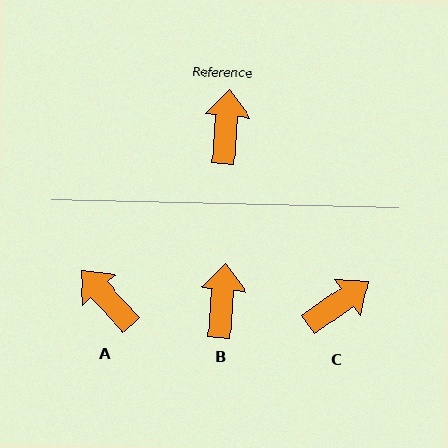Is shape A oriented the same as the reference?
No, it is off by about 49 degrees.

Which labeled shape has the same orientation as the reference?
B.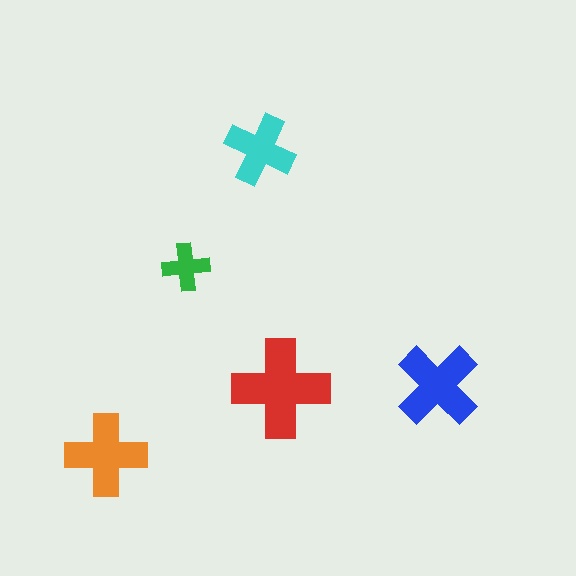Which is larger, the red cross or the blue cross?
The red one.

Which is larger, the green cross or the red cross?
The red one.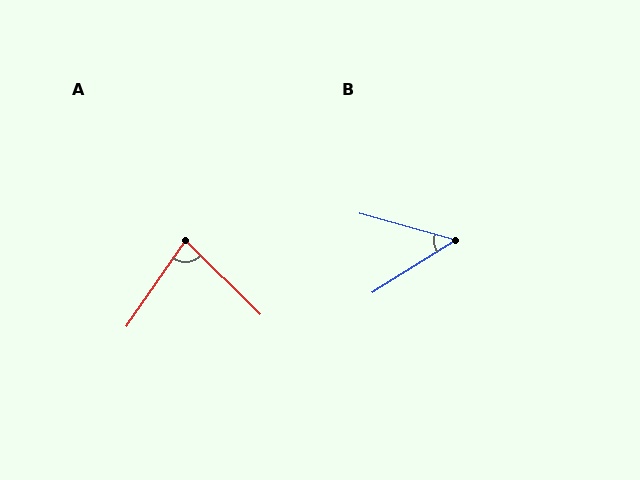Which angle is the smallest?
B, at approximately 48 degrees.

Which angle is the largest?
A, at approximately 80 degrees.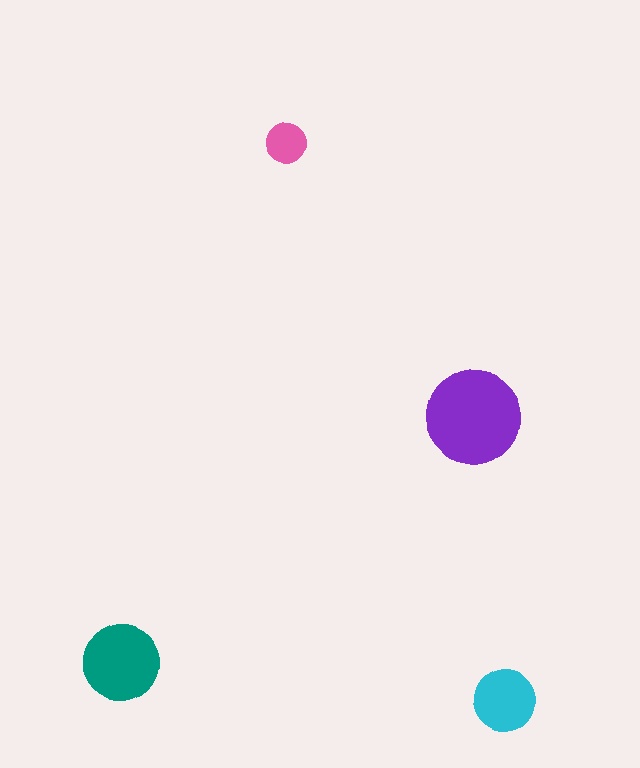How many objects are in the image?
There are 4 objects in the image.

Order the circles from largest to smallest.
the purple one, the teal one, the cyan one, the pink one.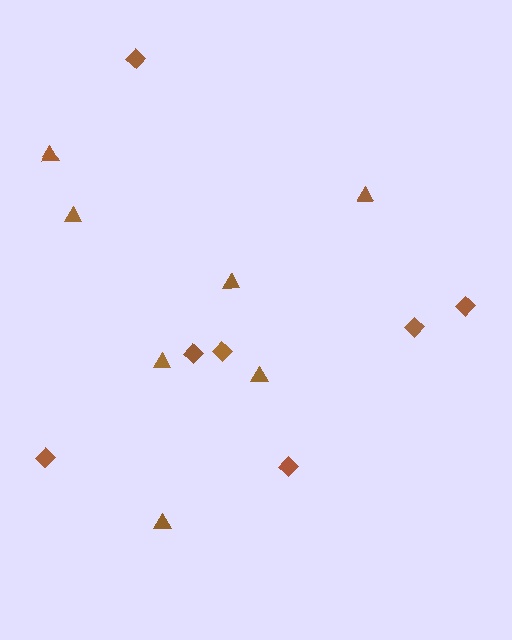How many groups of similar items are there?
There are 2 groups: one group of diamonds (7) and one group of triangles (7).